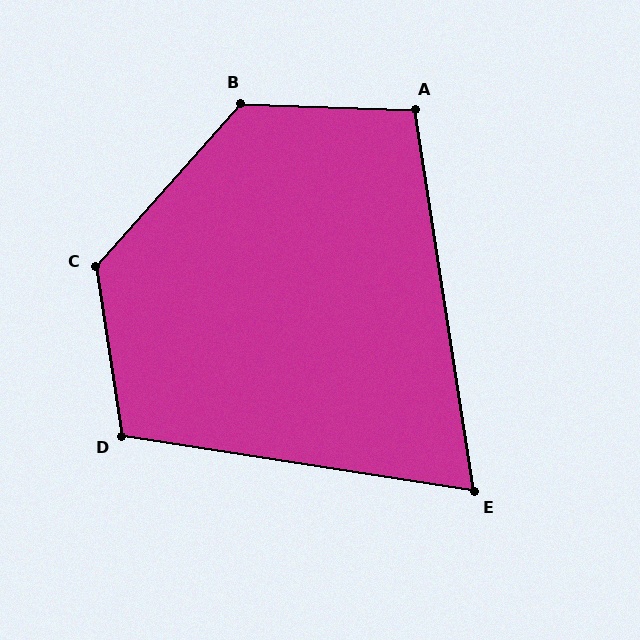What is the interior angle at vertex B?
Approximately 129 degrees (obtuse).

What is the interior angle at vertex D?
Approximately 107 degrees (obtuse).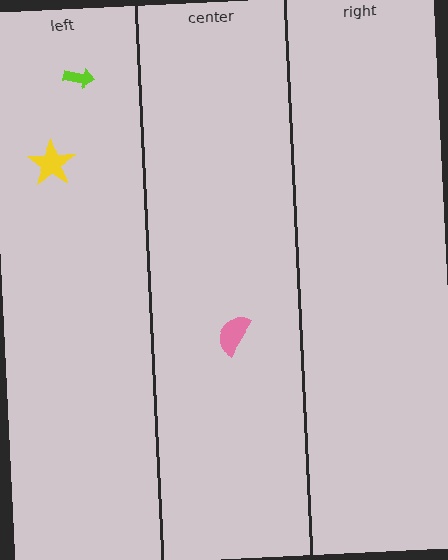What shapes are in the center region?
The pink semicircle.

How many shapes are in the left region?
2.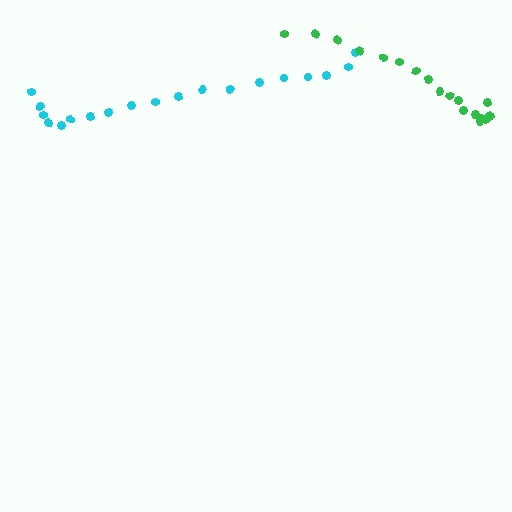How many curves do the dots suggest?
There are 2 distinct paths.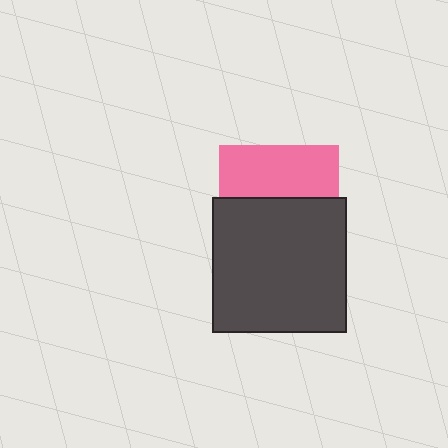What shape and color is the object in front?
The object in front is a dark gray square.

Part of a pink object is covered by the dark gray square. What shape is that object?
It is a square.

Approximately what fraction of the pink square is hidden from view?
Roughly 57% of the pink square is hidden behind the dark gray square.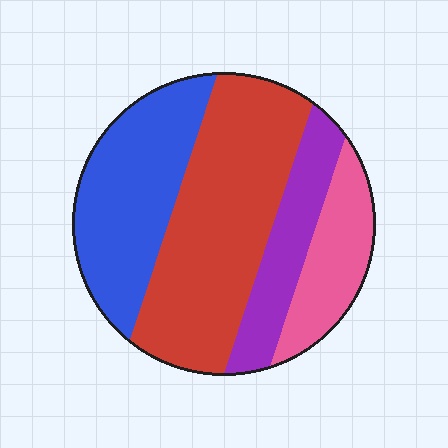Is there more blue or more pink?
Blue.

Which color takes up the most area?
Red, at roughly 40%.